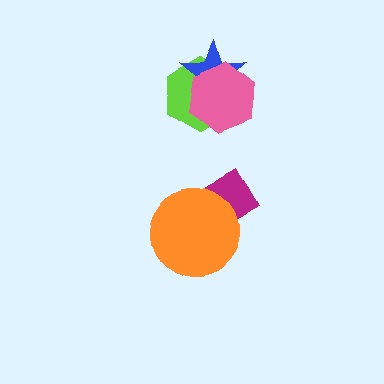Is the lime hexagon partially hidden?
Yes, it is partially covered by another shape.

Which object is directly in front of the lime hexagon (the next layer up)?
The blue star is directly in front of the lime hexagon.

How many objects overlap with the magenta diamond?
1 object overlaps with the magenta diamond.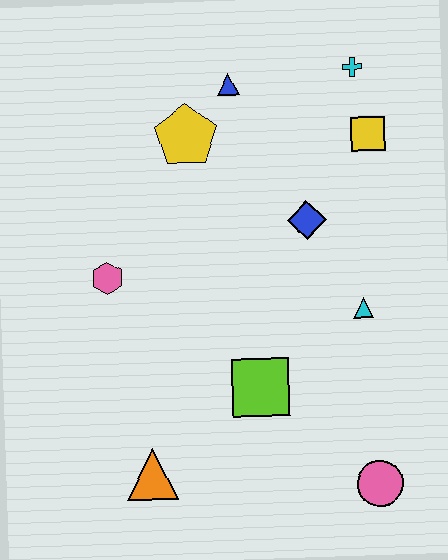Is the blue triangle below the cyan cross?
Yes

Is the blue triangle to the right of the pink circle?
No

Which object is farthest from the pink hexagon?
The pink circle is farthest from the pink hexagon.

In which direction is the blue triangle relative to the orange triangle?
The blue triangle is above the orange triangle.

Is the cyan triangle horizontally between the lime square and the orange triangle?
No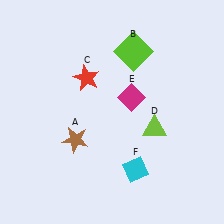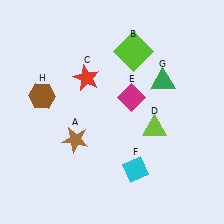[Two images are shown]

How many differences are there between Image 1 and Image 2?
There are 2 differences between the two images.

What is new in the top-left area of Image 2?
A brown hexagon (H) was added in the top-left area of Image 2.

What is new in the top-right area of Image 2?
A green triangle (G) was added in the top-right area of Image 2.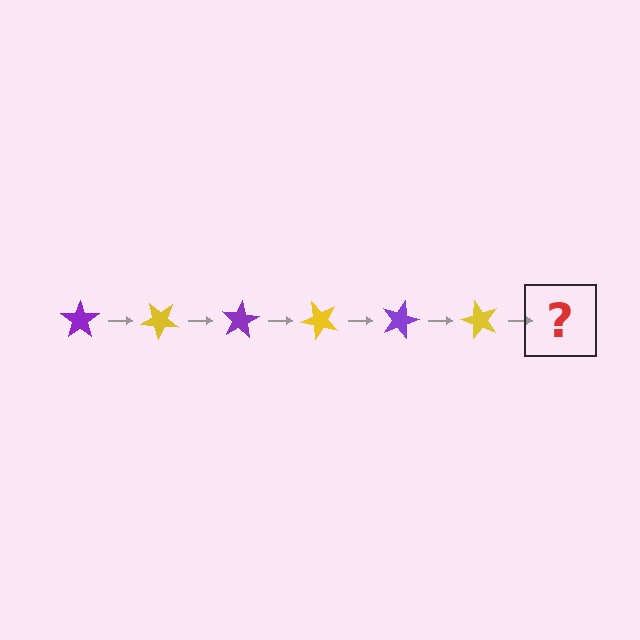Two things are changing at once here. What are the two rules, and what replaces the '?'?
The two rules are that it rotates 40 degrees each step and the color cycles through purple and yellow. The '?' should be a purple star, rotated 240 degrees from the start.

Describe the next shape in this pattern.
It should be a purple star, rotated 240 degrees from the start.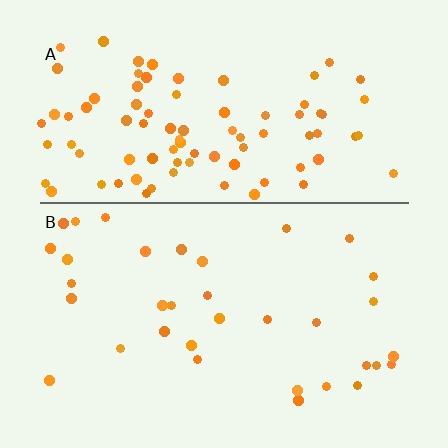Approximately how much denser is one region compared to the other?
Approximately 2.7× — region A over region B.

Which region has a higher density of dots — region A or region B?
A (the top).